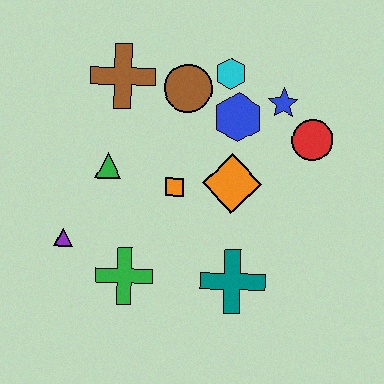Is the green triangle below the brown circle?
Yes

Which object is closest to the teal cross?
The orange diamond is closest to the teal cross.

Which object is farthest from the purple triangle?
The red circle is farthest from the purple triangle.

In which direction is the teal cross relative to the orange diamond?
The teal cross is below the orange diamond.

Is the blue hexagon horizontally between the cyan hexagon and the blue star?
Yes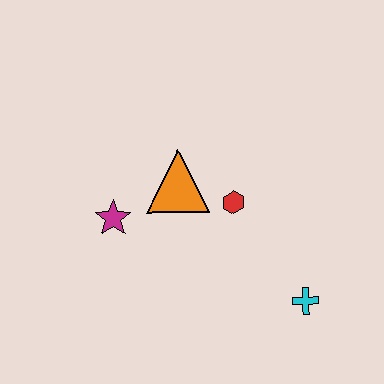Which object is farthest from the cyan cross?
The magenta star is farthest from the cyan cross.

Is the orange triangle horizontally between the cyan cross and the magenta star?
Yes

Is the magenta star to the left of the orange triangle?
Yes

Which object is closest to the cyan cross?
The red hexagon is closest to the cyan cross.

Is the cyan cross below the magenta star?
Yes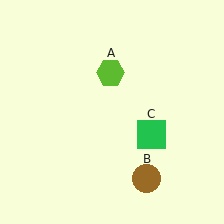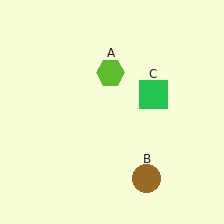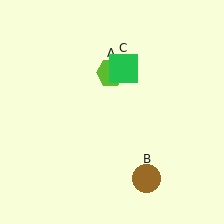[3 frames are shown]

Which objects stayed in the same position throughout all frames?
Lime hexagon (object A) and brown circle (object B) remained stationary.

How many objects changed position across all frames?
1 object changed position: green square (object C).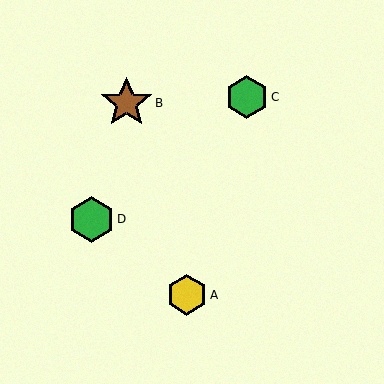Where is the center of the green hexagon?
The center of the green hexagon is at (91, 219).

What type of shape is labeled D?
Shape D is a green hexagon.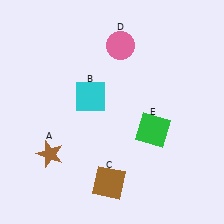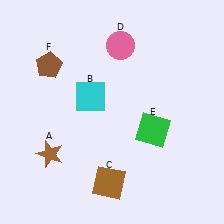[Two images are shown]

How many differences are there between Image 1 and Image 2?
There is 1 difference between the two images.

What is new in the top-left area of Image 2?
A brown pentagon (F) was added in the top-left area of Image 2.